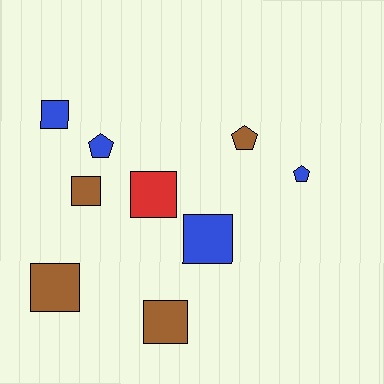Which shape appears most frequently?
Square, with 6 objects.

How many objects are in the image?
There are 9 objects.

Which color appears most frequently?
Blue, with 4 objects.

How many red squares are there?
There is 1 red square.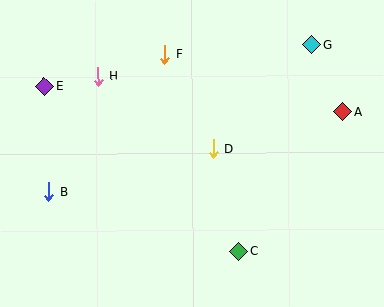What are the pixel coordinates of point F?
Point F is at (165, 55).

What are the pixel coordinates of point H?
Point H is at (98, 76).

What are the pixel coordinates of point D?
Point D is at (213, 149).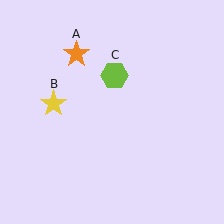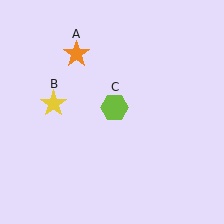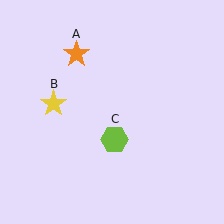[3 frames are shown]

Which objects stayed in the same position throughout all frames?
Orange star (object A) and yellow star (object B) remained stationary.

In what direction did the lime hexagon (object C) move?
The lime hexagon (object C) moved down.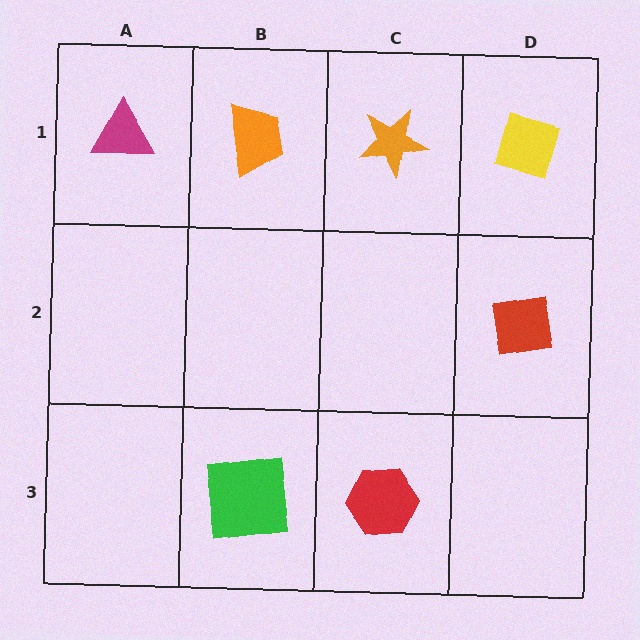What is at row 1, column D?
A yellow diamond.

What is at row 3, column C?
A red hexagon.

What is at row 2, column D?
A red square.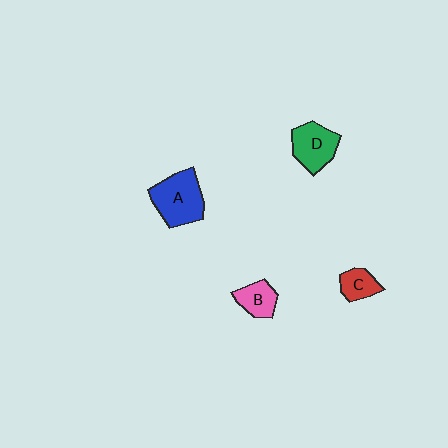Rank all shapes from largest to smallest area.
From largest to smallest: A (blue), D (green), B (pink), C (red).